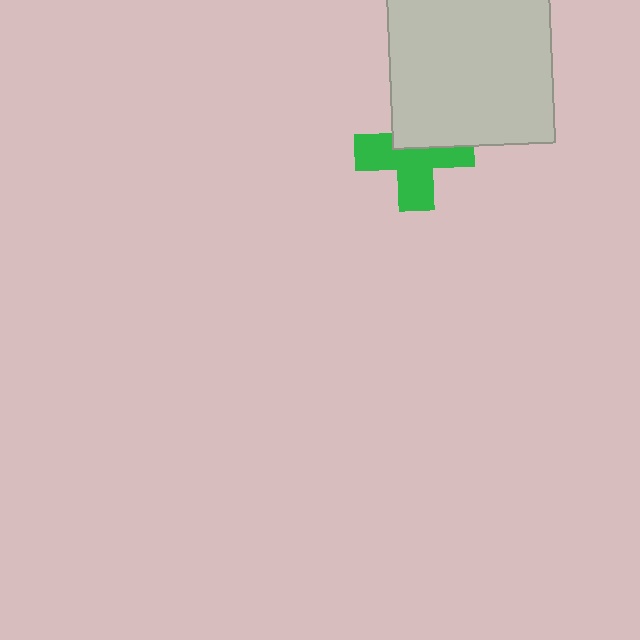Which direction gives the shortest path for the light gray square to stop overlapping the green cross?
Moving up gives the shortest separation.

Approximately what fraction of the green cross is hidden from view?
Roughly 39% of the green cross is hidden behind the light gray square.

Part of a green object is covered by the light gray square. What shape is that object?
It is a cross.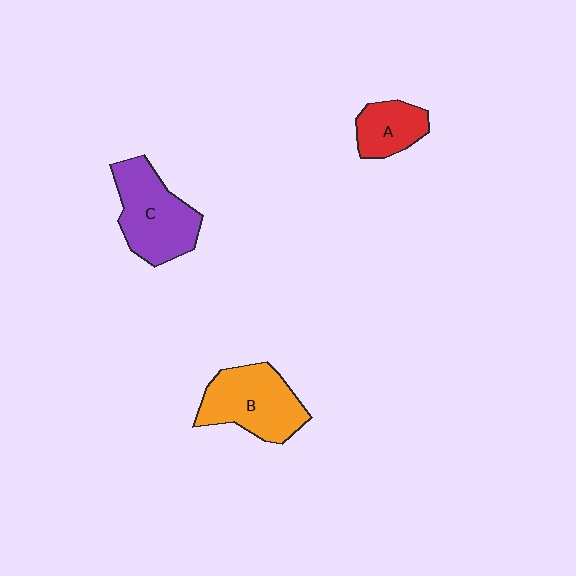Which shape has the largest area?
Shape C (purple).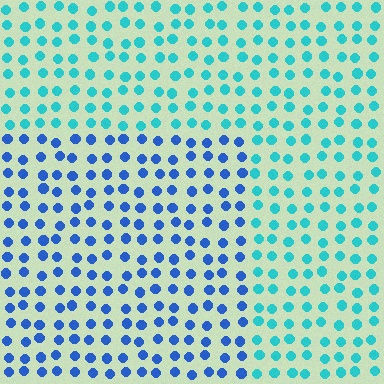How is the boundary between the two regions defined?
The boundary is defined purely by a slight shift in hue (about 40 degrees). Spacing, size, and orientation are identical on both sides.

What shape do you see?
I see a rectangle.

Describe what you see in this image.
The image is filled with small cyan elements in a uniform arrangement. A rectangle-shaped region is visible where the elements are tinted to a slightly different hue, forming a subtle color boundary.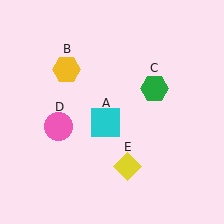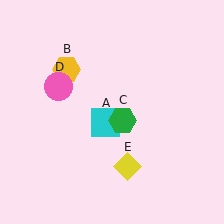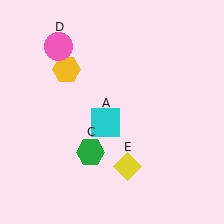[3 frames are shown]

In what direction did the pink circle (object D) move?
The pink circle (object D) moved up.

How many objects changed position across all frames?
2 objects changed position: green hexagon (object C), pink circle (object D).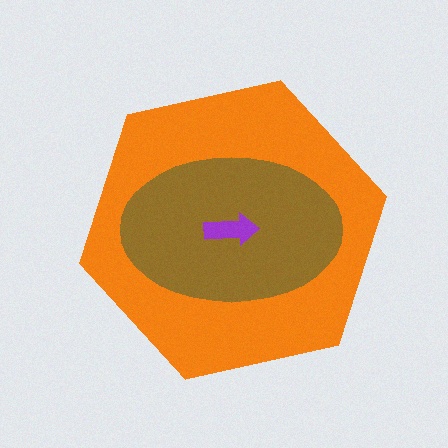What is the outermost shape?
The orange hexagon.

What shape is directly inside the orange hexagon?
The brown ellipse.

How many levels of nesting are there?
3.